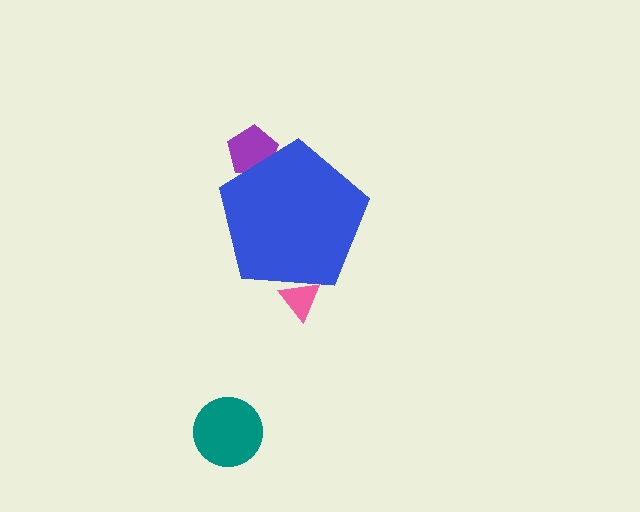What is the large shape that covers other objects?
A blue pentagon.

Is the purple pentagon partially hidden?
Yes, the purple pentagon is partially hidden behind the blue pentagon.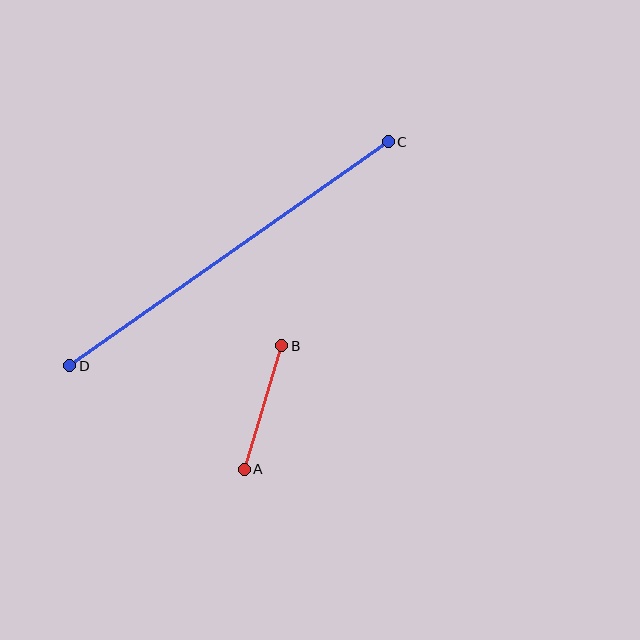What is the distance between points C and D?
The distance is approximately 389 pixels.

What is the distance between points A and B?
The distance is approximately 129 pixels.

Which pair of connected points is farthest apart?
Points C and D are farthest apart.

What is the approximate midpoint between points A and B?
The midpoint is at approximately (263, 408) pixels.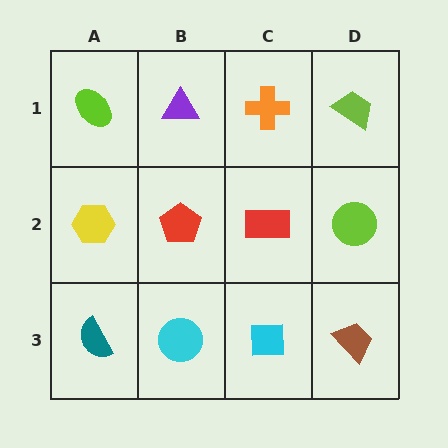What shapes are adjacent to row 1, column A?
A yellow hexagon (row 2, column A), a purple triangle (row 1, column B).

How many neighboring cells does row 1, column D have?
2.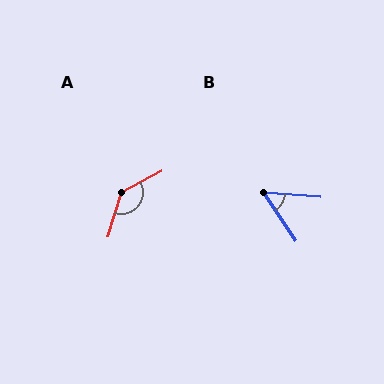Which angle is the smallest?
B, at approximately 52 degrees.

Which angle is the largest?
A, at approximately 134 degrees.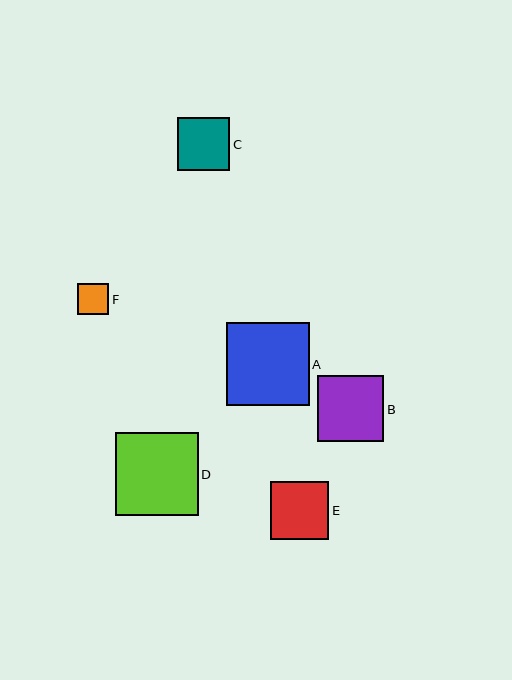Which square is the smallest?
Square F is the smallest with a size of approximately 31 pixels.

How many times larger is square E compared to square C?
Square E is approximately 1.1 times the size of square C.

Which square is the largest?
Square D is the largest with a size of approximately 83 pixels.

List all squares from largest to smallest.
From largest to smallest: D, A, B, E, C, F.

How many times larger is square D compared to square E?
Square D is approximately 1.4 times the size of square E.